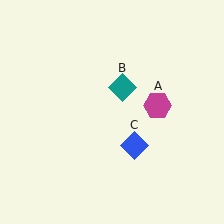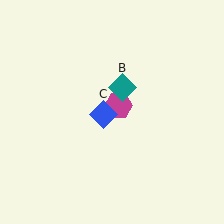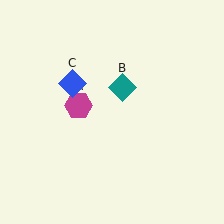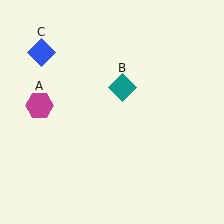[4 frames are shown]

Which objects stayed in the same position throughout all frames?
Teal diamond (object B) remained stationary.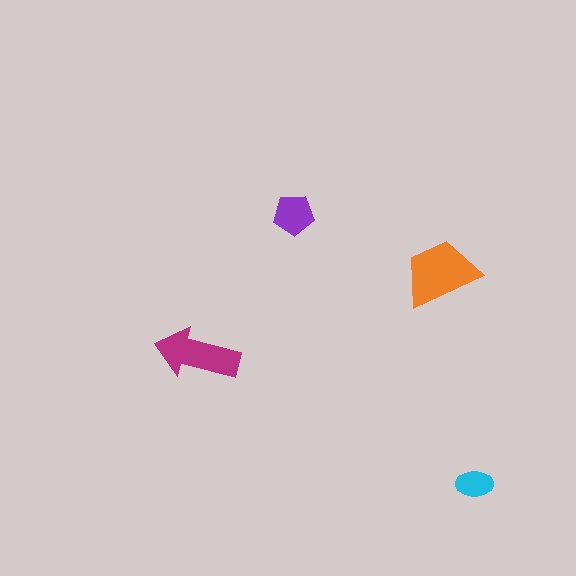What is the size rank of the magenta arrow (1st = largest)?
2nd.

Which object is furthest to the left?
The magenta arrow is leftmost.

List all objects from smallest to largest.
The cyan ellipse, the purple pentagon, the magenta arrow, the orange trapezoid.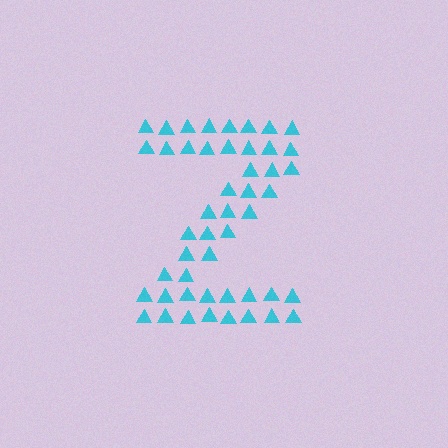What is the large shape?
The large shape is the letter Z.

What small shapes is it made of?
It is made of small triangles.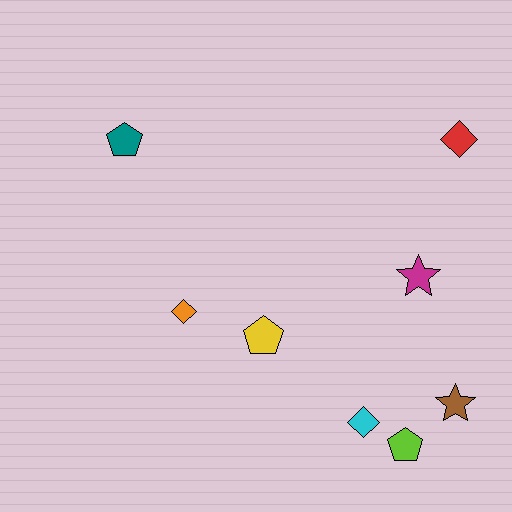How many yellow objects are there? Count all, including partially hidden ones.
There is 1 yellow object.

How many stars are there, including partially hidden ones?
There are 2 stars.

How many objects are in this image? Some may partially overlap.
There are 8 objects.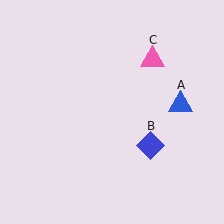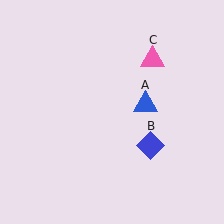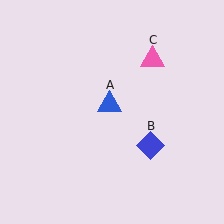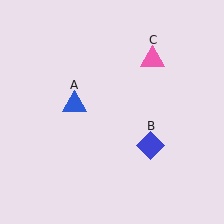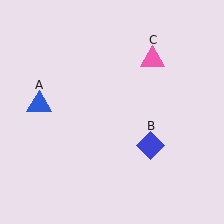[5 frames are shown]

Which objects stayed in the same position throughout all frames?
Blue diamond (object B) and pink triangle (object C) remained stationary.